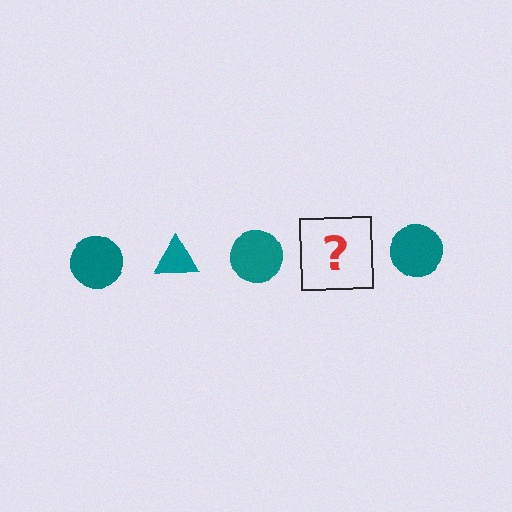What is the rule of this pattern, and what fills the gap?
The rule is that the pattern cycles through circle, triangle shapes in teal. The gap should be filled with a teal triangle.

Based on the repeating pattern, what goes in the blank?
The blank should be a teal triangle.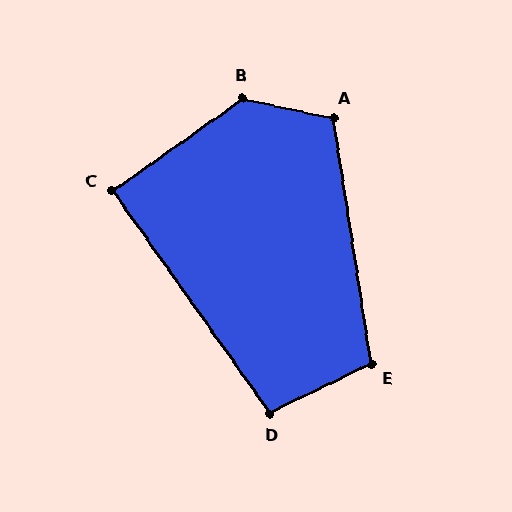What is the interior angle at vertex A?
Approximately 111 degrees (obtuse).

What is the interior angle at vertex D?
Approximately 99 degrees (obtuse).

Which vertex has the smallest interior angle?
C, at approximately 90 degrees.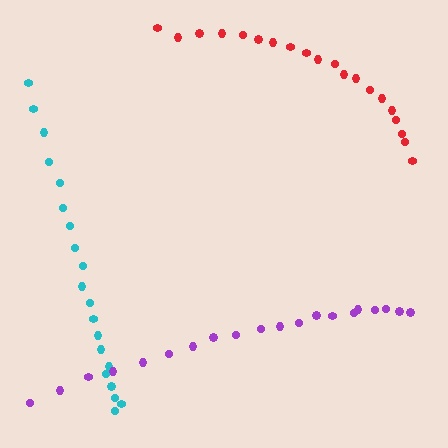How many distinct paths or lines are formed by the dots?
There are 3 distinct paths.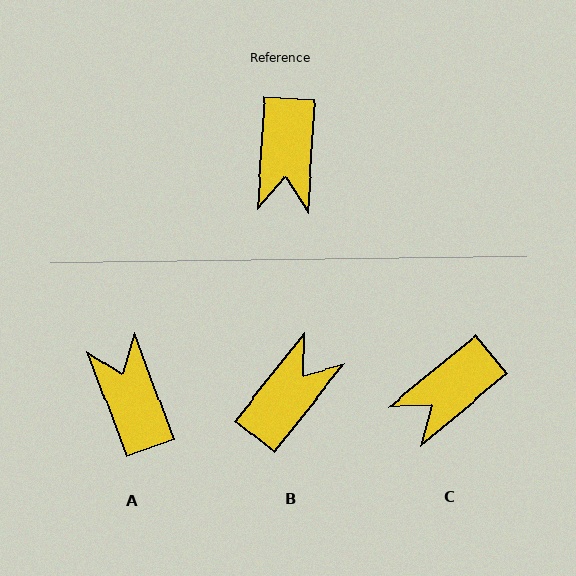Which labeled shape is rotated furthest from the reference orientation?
A, about 156 degrees away.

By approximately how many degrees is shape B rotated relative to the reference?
Approximately 145 degrees counter-clockwise.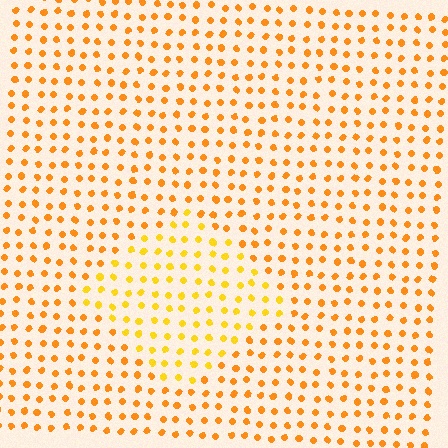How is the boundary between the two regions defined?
The boundary is defined purely by a slight shift in hue (about 20 degrees). Spacing, size, and orientation are identical on both sides.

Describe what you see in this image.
The image is filled with small orange elements in a uniform arrangement. A diamond-shaped region is visible where the elements are tinted to a slightly different hue, forming a subtle color boundary.